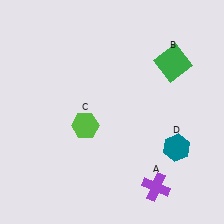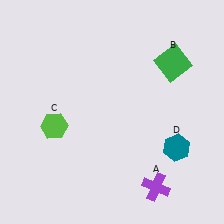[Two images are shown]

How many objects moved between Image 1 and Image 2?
1 object moved between the two images.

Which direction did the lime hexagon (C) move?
The lime hexagon (C) moved left.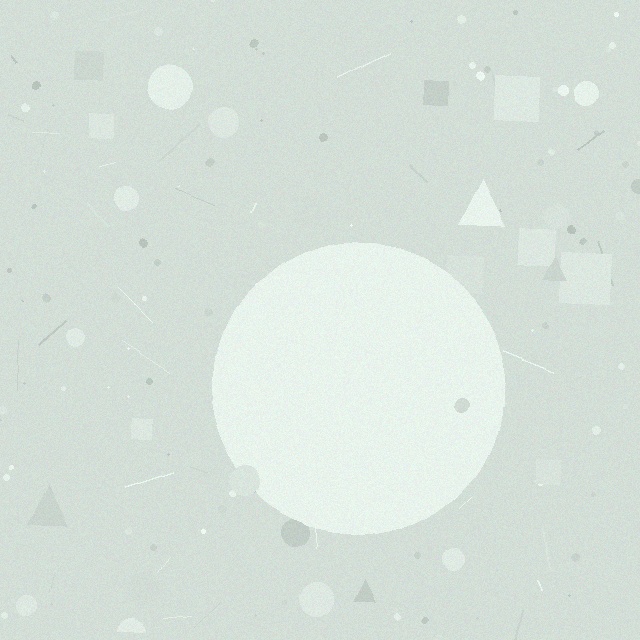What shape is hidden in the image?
A circle is hidden in the image.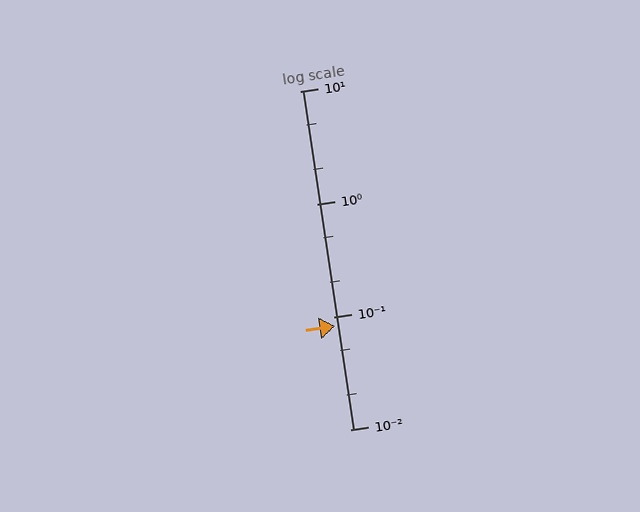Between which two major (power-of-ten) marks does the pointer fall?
The pointer is between 0.01 and 0.1.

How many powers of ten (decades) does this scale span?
The scale spans 3 decades, from 0.01 to 10.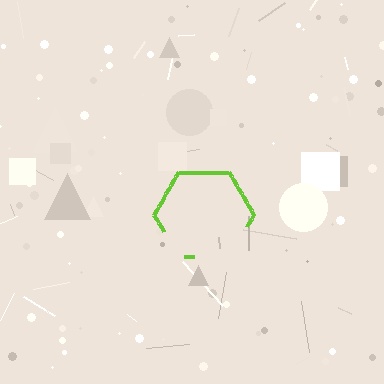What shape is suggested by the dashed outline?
The dashed outline suggests a hexagon.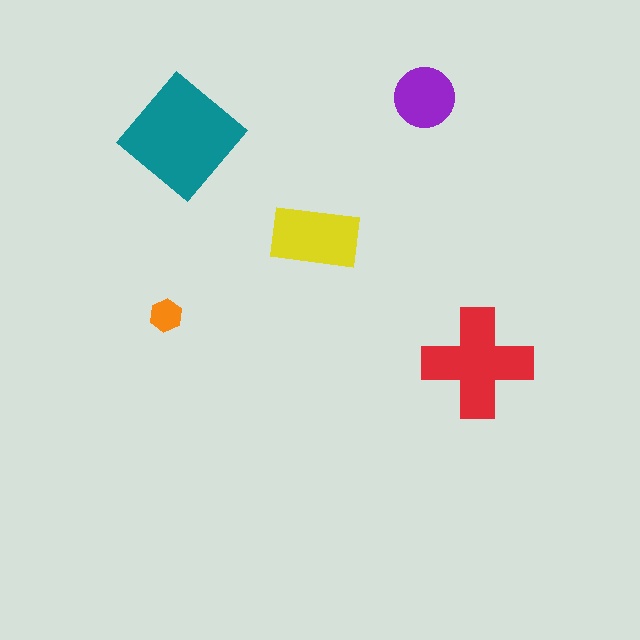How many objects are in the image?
There are 5 objects in the image.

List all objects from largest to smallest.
The teal diamond, the red cross, the yellow rectangle, the purple circle, the orange hexagon.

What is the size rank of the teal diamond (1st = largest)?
1st.